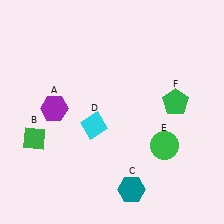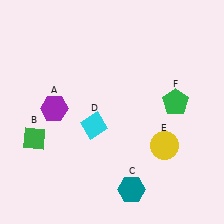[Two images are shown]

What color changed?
The circle (E) changed from green in Image 1 to yellow in Image 2.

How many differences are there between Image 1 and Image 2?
There is 1 difference between the two images.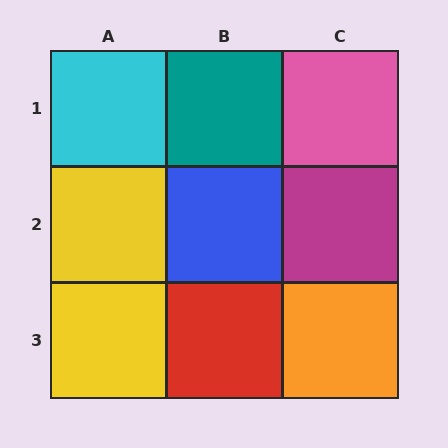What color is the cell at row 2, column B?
Blue.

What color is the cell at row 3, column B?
Red.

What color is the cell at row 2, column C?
Magenta.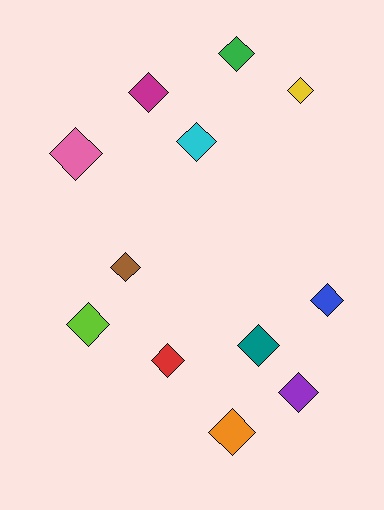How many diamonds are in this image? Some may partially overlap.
There are 12 diamonds.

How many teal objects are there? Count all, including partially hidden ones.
There is 1 teal object.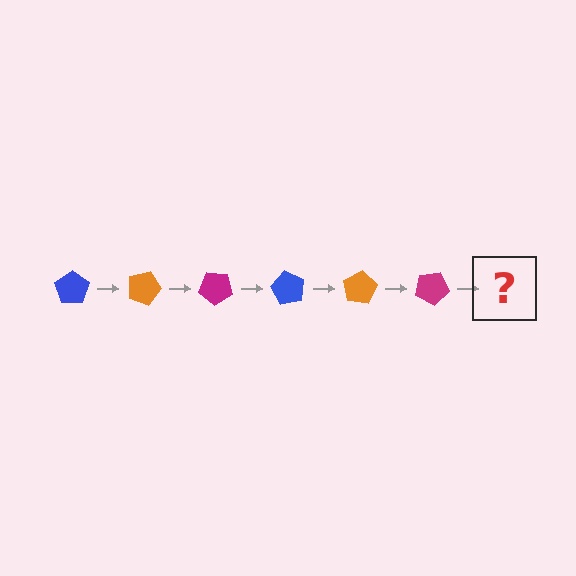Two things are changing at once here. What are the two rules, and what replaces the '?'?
The two rules are that it rotates 20 degrees each step and the color cycles through blue, orange, and magenta. The '?' should be a blue pentagon, rotated 120 degrees from the start.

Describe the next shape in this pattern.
It should be a blue pentagon, rotated 120 degrees from the start.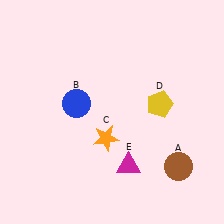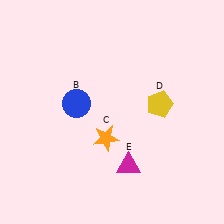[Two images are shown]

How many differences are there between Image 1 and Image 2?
There is 1 difference between the two images.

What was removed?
The brown circle (A) was removed in Image 2.